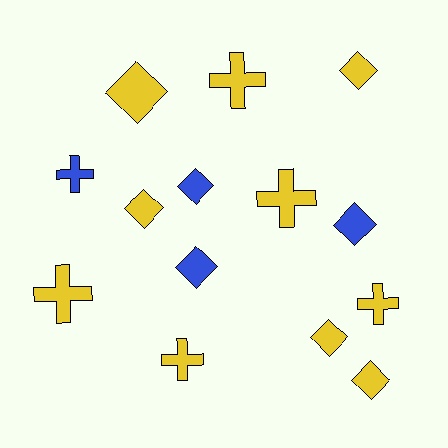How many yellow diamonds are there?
There are 5 yellow diamonds.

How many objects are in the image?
There are 14 objects.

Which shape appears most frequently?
Diamond, with 8 objects.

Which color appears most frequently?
Yellow, with 10 objects.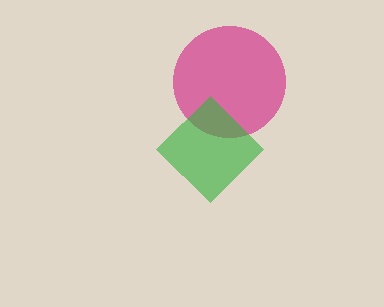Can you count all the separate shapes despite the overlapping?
Yes, there are 2 separate shapes.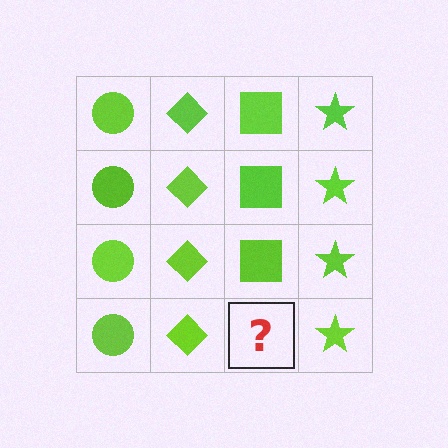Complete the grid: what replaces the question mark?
The question mark should be replaced with a lime square.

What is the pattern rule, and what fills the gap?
The rule is that each column has a consistent shape. The gap should be filled with a lime square.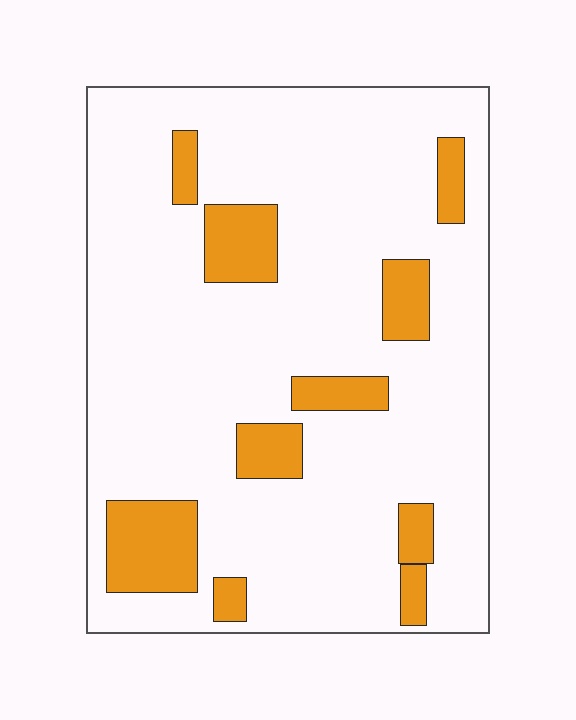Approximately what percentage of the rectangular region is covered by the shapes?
Approximately 15%.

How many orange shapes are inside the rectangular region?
10.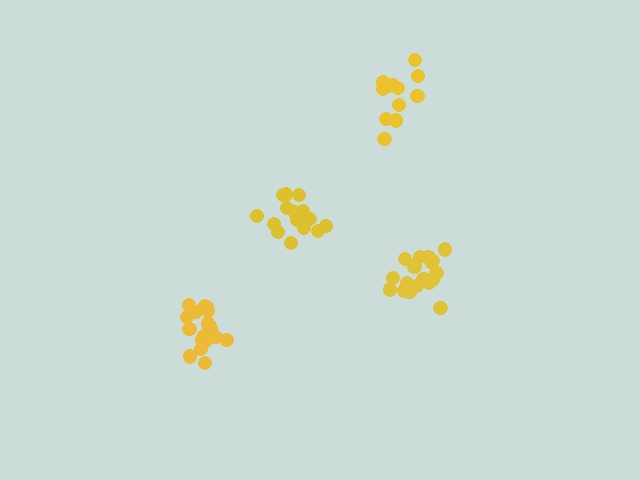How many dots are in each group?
Group 1: 12 dots, Group 2: 18 dots, Group 3: 18 dots, Group 4: 17 dots (65 total).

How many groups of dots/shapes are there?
There are 4 groups.